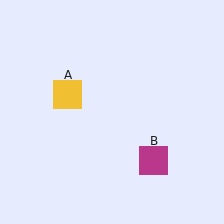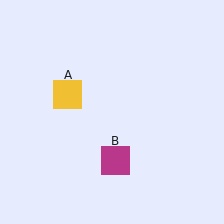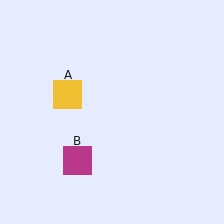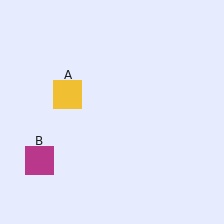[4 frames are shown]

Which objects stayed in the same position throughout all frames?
Yellow square (object A) remained stationary.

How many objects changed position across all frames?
1 object changed position: magenta square (object B).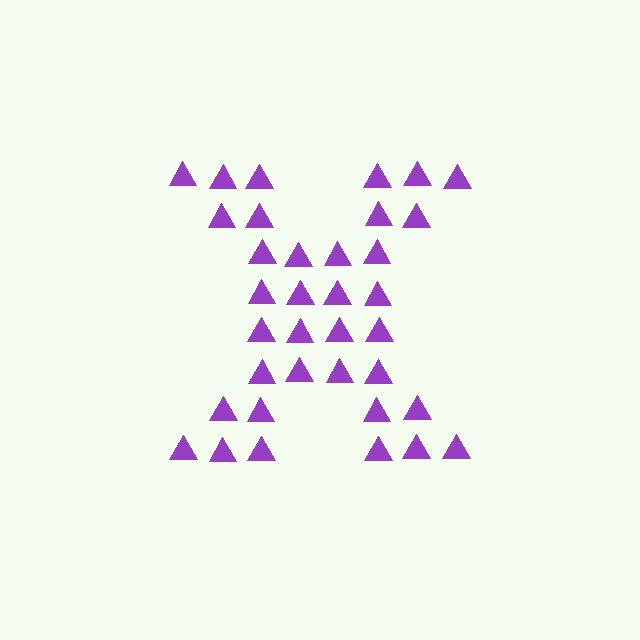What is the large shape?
The large shape is the letter X.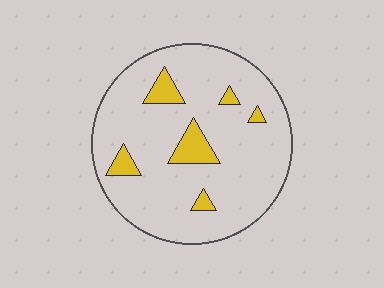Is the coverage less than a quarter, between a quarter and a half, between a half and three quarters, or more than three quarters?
Less than a quarter.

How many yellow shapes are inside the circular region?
6.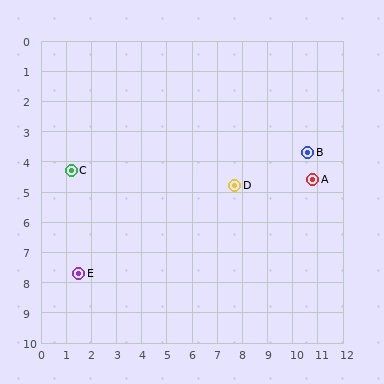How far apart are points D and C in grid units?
Points D and C are about 6.5 grid units apart.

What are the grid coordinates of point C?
Point C is at approximately (1.2, 4.3).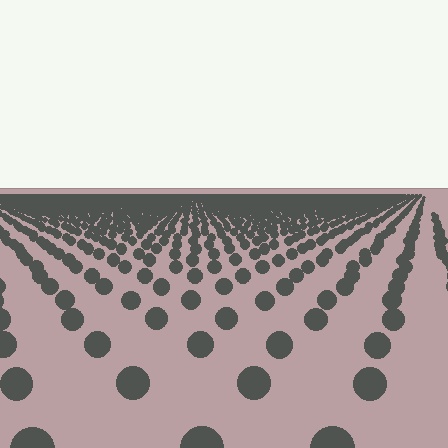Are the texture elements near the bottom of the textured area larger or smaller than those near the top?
Larger. Near the bottom, elements are closer to the viewer and appear at a bigger on-screen size.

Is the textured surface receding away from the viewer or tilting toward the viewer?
The surface is receding away from the viewer. Texture elements get smaller and denser toward the top.